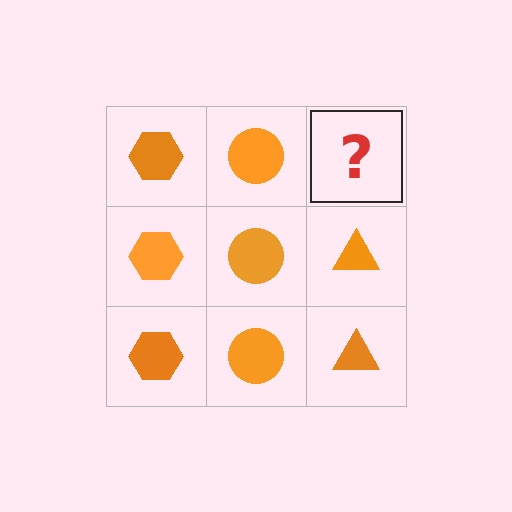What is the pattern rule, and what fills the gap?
The rule is that each column has a consistent shape. The gap should be filled with an orange triangle.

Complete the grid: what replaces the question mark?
The question mark should be replaced with an orange triangle.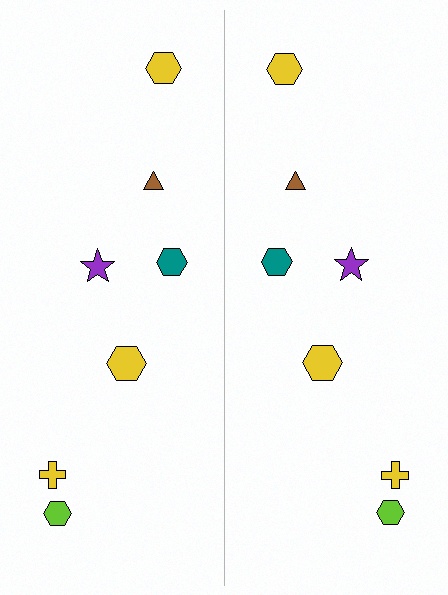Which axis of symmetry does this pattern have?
The pattern has a vertical axis of symmetry running through the center of the image.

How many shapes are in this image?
There are 14 shapes in this image.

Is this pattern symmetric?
Yes, this pattern has bilateral (reflection) symmetry.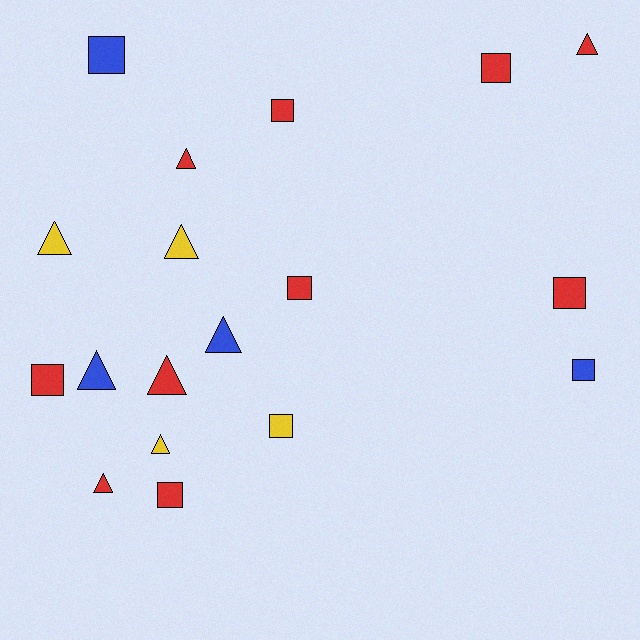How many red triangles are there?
There are 4 red triangles.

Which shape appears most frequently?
Square, with 9 objects.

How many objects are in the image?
There are 18 objects.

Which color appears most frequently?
Red, with 10 objects.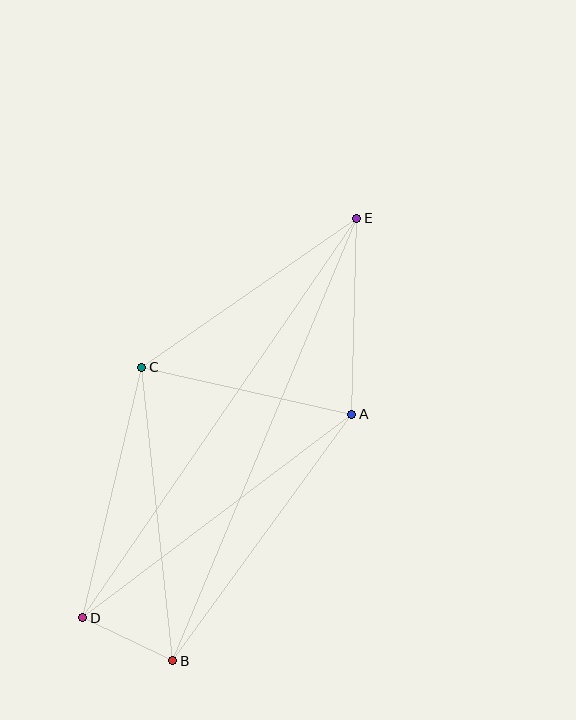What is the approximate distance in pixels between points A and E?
The distance between A and E is approximately 196 pixels.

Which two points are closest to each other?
Points B and D are closest to each other.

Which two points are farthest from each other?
Points D and E are farthest from each other.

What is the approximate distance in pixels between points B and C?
The distance between B and C is approximately 295 pixels.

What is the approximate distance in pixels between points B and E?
The distance between B and E is approximately 479 pixels.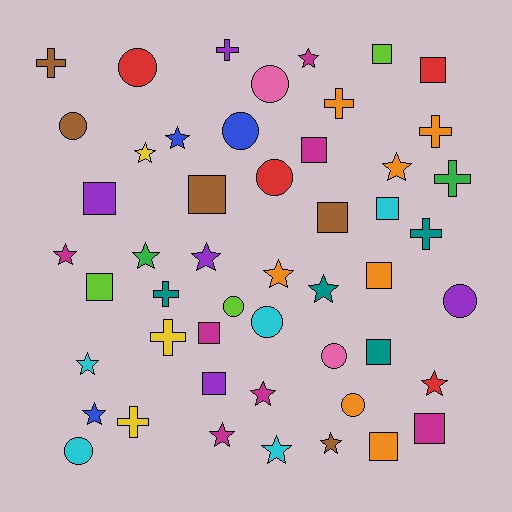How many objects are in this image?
There are 50 objects.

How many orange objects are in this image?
There are 7 orange objects.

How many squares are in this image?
There are 14 squares.